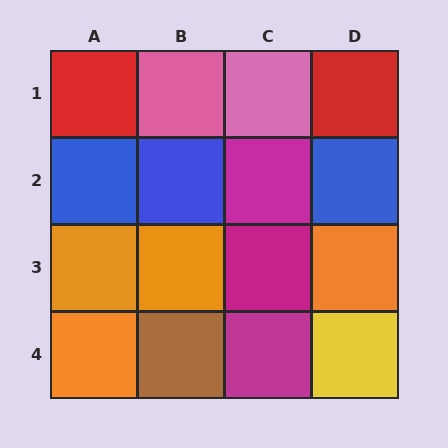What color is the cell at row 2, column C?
Magenta.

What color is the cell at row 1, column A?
Red.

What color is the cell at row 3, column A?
Orange.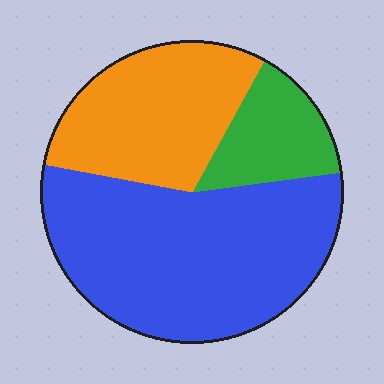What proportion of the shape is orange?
Orange takes up about one third (1/3) of the shape.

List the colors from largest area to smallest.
From largest to smallest: blue, orange, green.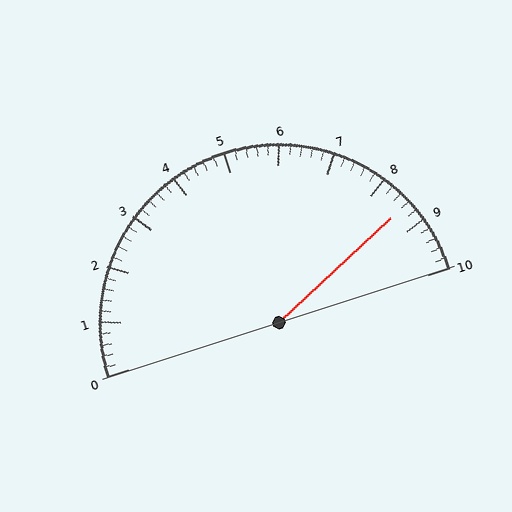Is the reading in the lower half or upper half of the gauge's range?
The reading is in the upper half of the range (0 to 10).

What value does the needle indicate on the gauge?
The needle indicates approximately 8.6.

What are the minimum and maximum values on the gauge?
The gauge ranges from 0 to 10.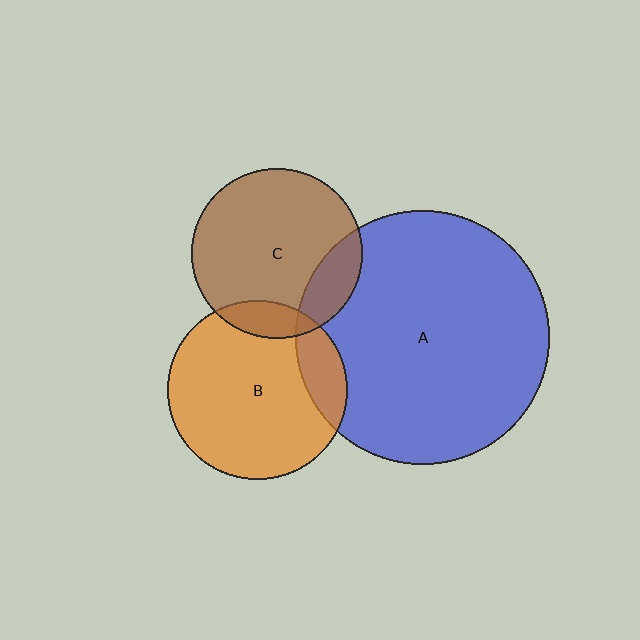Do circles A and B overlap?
Yes.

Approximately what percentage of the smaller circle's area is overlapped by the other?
Approximately 15%.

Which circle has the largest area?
Circle A (blue).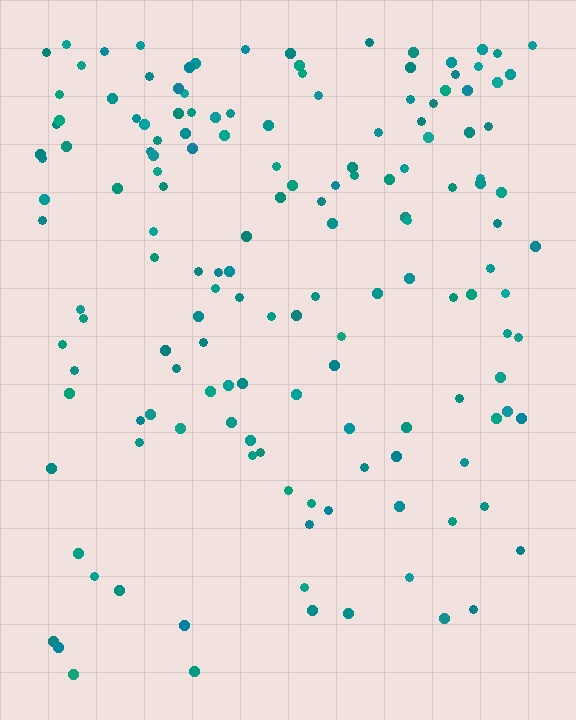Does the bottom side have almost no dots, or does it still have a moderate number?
Still a moderate number, just noticeably fewer than the top.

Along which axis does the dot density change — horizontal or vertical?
Vertical.